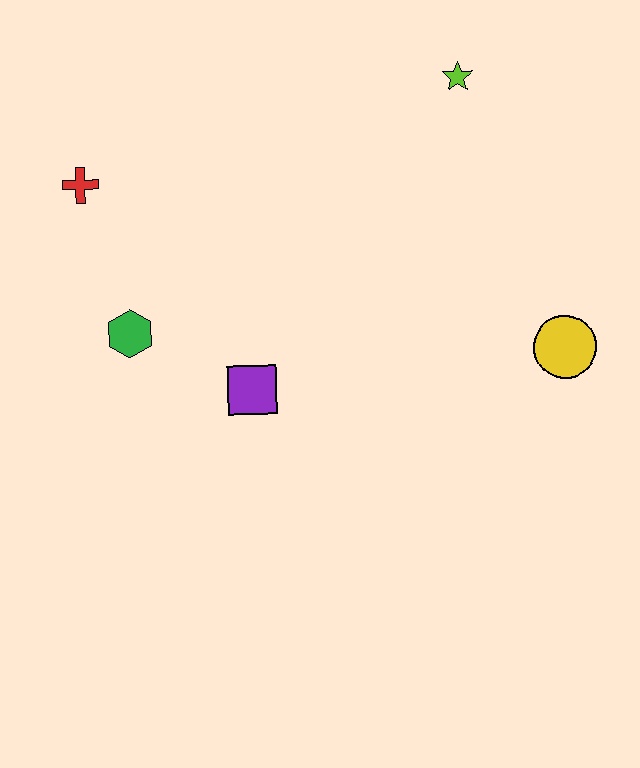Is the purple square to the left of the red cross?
No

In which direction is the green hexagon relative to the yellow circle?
The green hexagon is to the left of the yellow circle.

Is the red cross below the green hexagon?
No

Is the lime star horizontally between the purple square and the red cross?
No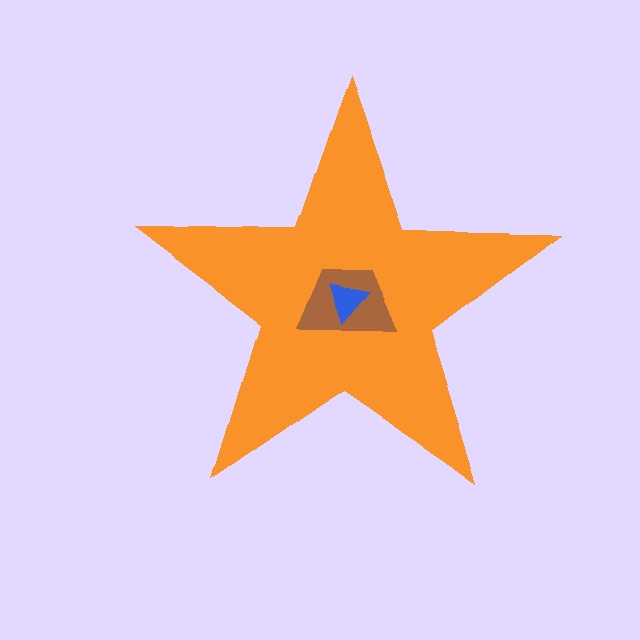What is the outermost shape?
The orange star.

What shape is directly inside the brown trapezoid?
The blue triangle.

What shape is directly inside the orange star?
The brown trapezoid.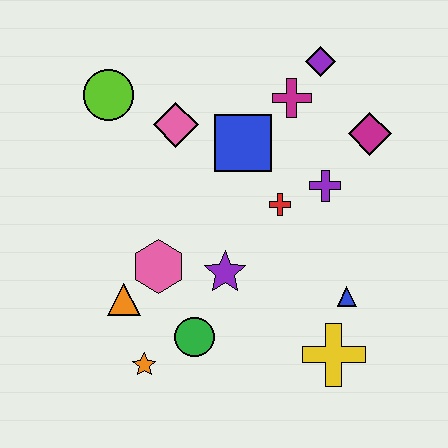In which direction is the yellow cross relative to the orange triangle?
The yellow cross is to the right of the orange triangle.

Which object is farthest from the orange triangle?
The purple diamond is farthest from the orange triangle.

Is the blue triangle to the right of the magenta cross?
Yes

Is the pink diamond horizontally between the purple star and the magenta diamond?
No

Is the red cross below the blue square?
Yes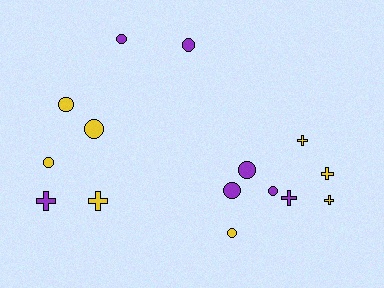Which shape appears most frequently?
Circle, with 9 objects.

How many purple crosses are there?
There are 2 purple crosses.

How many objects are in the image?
There are 15 objects.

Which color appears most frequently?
Yellow, with 8 objects.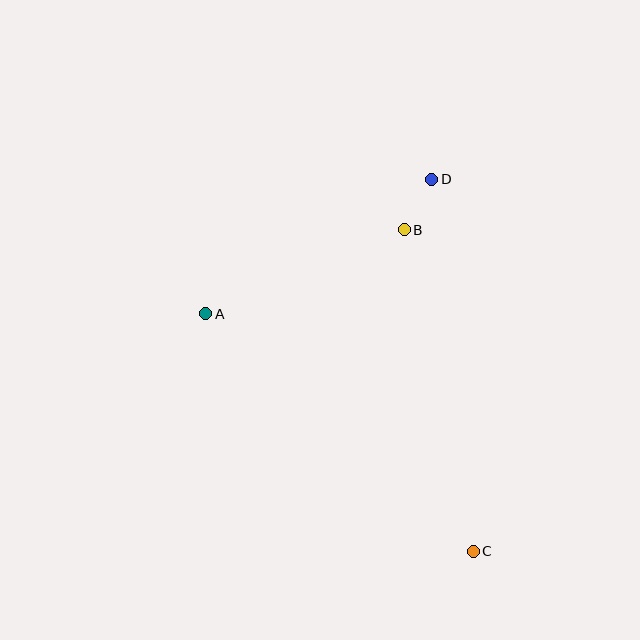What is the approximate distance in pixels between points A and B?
The distance between A and B is approximately 216 pixels.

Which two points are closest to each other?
Points B and D are closest to each other.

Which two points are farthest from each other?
Points C and D are farthest from each other.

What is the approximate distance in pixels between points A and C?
The distance between A and C is approximately 358 pixels.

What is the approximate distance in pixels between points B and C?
The distance between B and C is approximately 329 pixels.